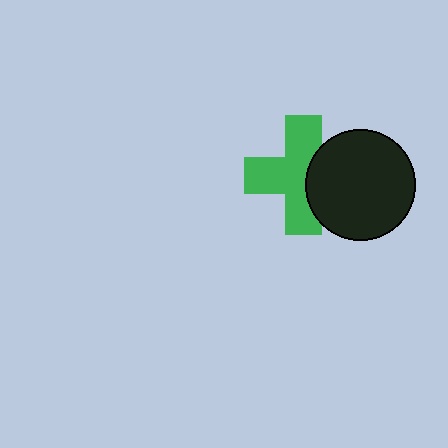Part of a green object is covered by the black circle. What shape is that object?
It is a cross.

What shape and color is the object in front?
The object in front is a black circle.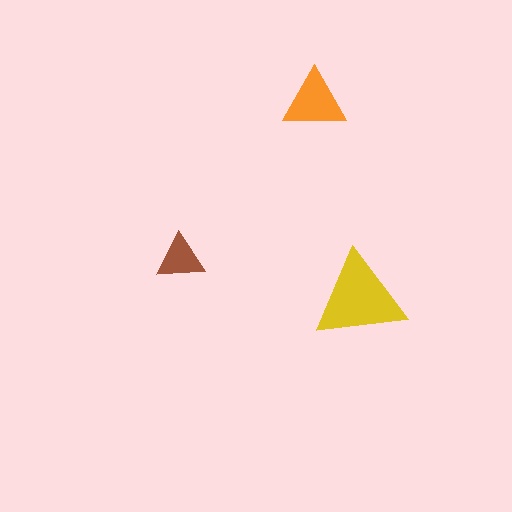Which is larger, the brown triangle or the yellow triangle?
The yellow one.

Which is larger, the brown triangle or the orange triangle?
The orange one.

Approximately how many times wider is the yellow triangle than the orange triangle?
About 1.5 times wider.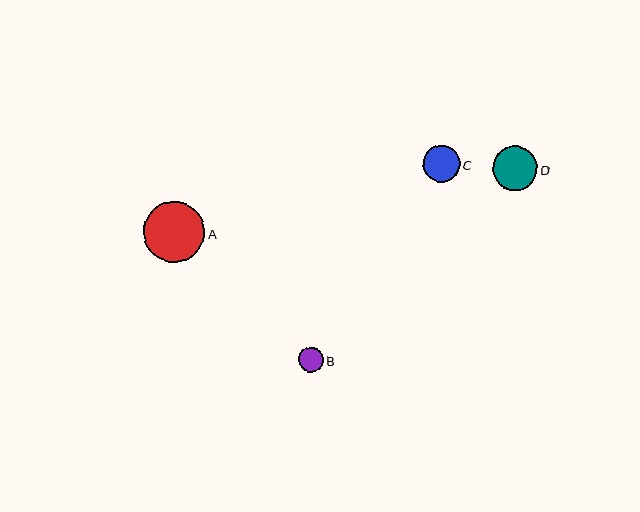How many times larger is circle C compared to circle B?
Circle C is approximately 1.5 times the size of circle B.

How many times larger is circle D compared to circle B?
Circle D is approximately 1.8 times the size of circle B.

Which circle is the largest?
Circle A is the largest with a size of approximately 61 pixels.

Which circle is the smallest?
Circle B is the smallest with a size of approximately 25 pixels.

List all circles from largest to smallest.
From largest to smallest: A, D, C, B.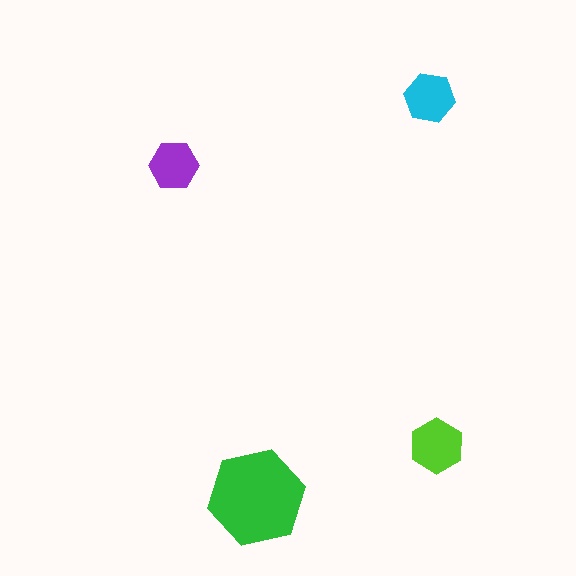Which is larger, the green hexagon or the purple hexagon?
The green one.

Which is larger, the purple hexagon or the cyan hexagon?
The cyan one.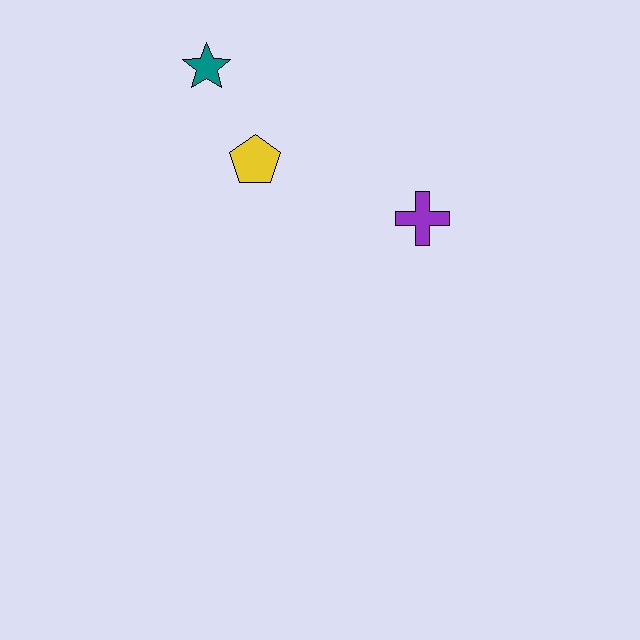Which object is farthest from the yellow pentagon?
The purple cross is farthest from the yellow pentagon.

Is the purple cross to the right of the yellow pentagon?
Yes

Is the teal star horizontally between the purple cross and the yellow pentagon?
No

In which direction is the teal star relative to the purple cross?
The teal star is to the left of the purple cross.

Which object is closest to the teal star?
The yellow pentagon is closest to the teal star.